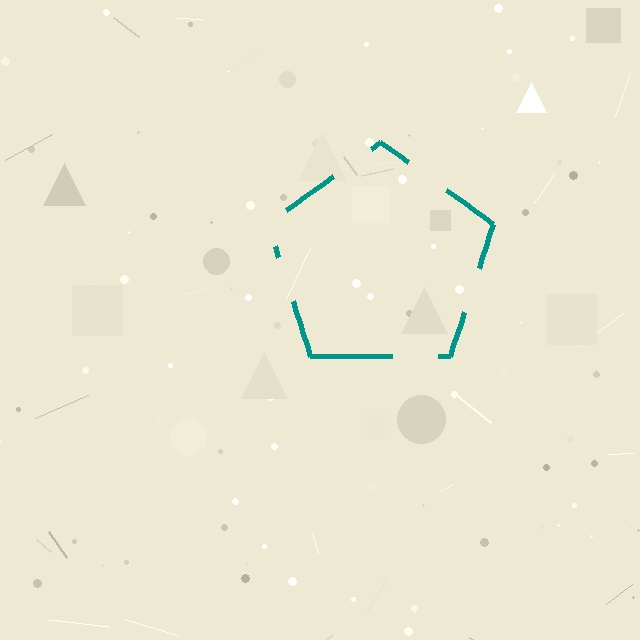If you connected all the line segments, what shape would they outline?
They would outline a pentagon.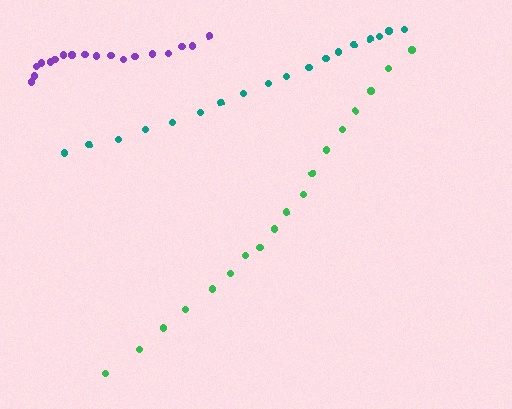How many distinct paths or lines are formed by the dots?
There are 3 distinct paths.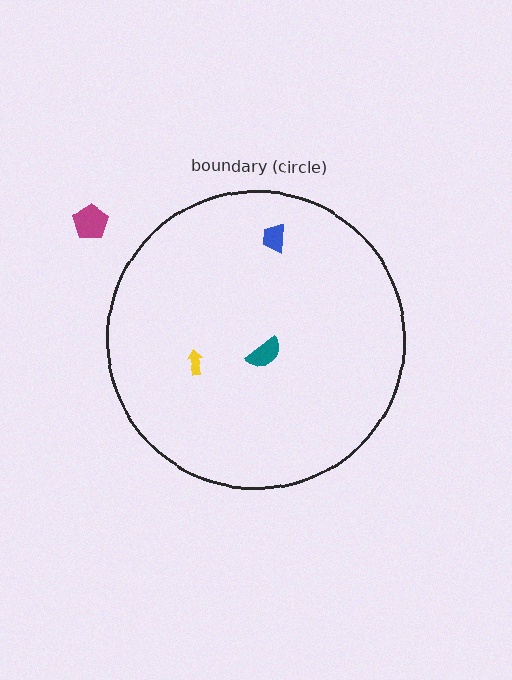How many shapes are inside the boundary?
3 inside, 1 outside.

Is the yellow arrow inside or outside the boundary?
Inside.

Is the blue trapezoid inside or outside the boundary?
Inside.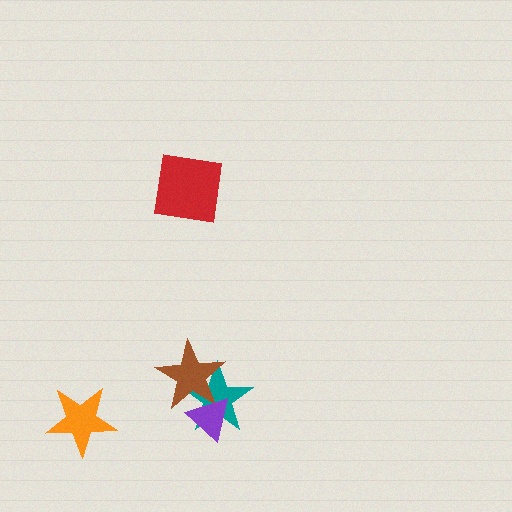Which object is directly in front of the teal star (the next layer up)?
The brown star is directly in front of the teal star.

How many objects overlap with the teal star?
2 objects overlap with the teal star.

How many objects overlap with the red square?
0 objects overlap with the red square.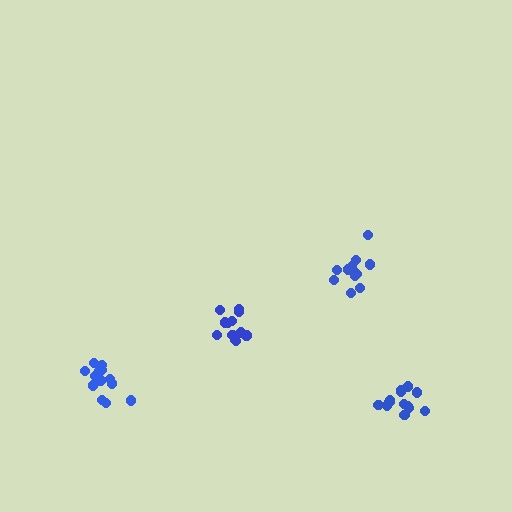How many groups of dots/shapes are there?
There are 4 groups.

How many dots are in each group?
Group 1: 13 dots, Group 2: 14 dots, Group 3: 13 dots, Group 4: 13 dots (53 total).